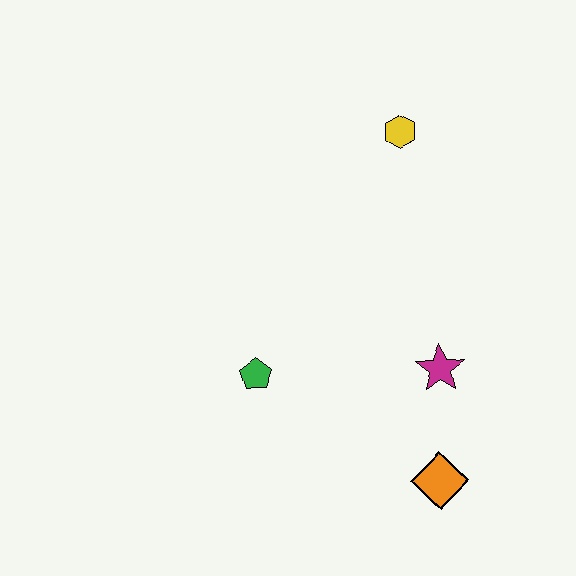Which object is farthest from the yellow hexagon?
The orange diamond is farthest from the yellow hexagon.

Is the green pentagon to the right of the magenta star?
No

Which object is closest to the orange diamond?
The magenta star is closest to the orange diamond.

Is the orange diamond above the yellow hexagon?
No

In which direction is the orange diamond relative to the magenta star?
The orange diamond is below the magenta star.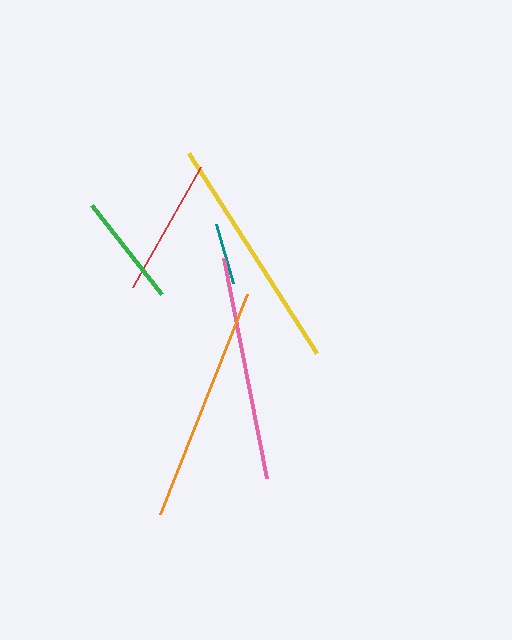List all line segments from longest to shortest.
From longest to shortest: yellow, orange, pink, red, green, teal.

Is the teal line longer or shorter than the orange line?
The orange line is longer than the teal line.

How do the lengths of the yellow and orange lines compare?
The yellow and orange lines are approximately the same length.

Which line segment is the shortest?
The teal line is the shortest at approximately 62 pixels.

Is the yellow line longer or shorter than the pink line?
The yellow line is longer than the pink line.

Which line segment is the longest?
The yellow line is the longest at approximately 237 pixels.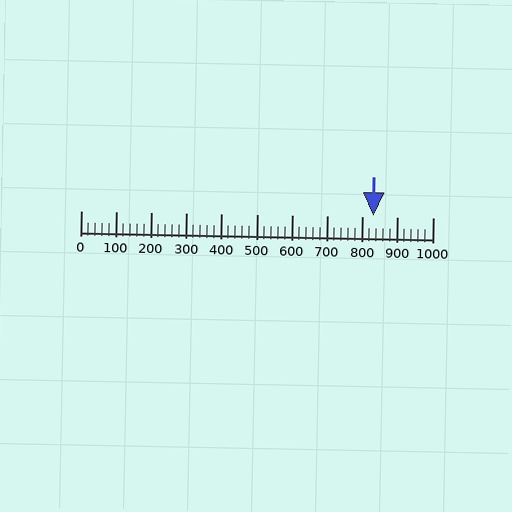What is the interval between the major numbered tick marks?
The major tick marks are spaced 100 units apart.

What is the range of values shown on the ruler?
The ruler shows values from 0 to 1000.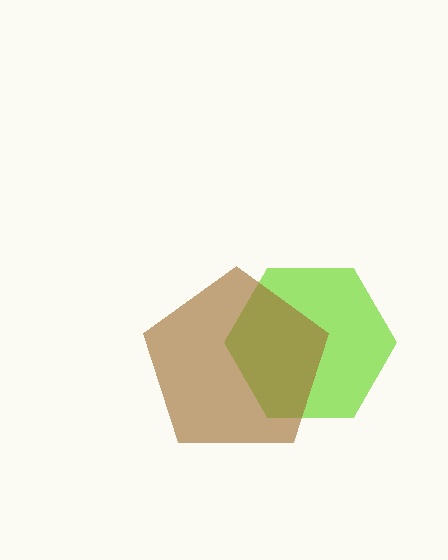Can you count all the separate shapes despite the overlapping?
Yes, there are 2 separate shapes.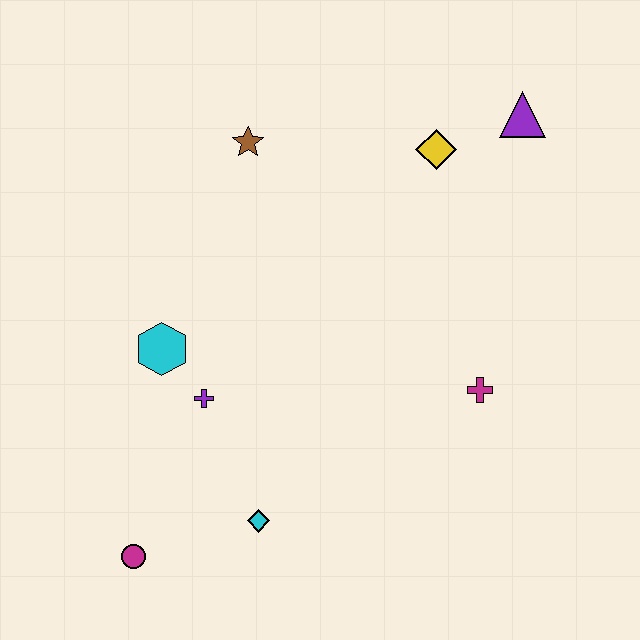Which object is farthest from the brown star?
The magenta circle is farthest from the brown star.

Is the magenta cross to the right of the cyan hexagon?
Yes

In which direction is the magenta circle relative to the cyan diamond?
The magenta circle is to the left of the cyan diamond.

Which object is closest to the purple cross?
The cyan hexagon is closest to the purple cross.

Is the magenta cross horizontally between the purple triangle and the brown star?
Yes